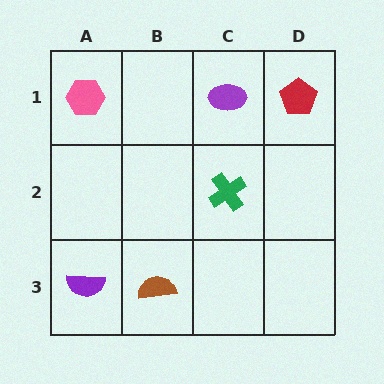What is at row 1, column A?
A pink hexagon.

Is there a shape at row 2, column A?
No, that cell is empty.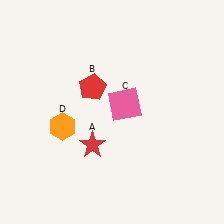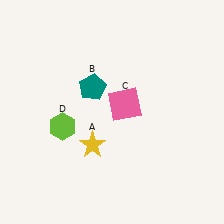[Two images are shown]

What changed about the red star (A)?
In Image 1, A is red. In Image 2, it changed to yellow.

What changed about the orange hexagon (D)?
In Image 1, D is orange. In Image 2, it changed to lime.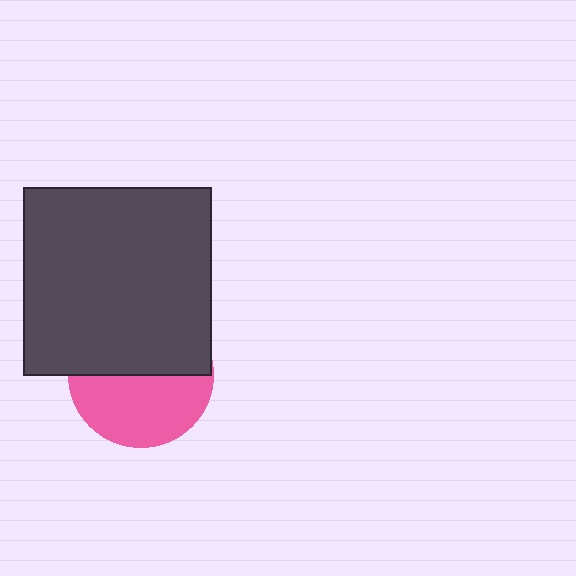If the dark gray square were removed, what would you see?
You would see the complete pink circle.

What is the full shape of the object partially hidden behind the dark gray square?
The partially hidden object is a pink circle.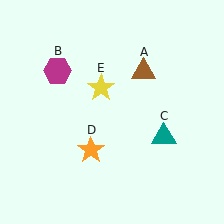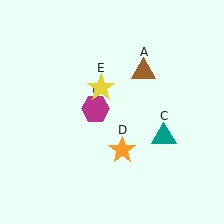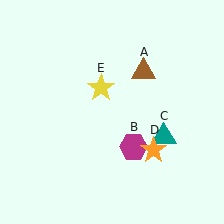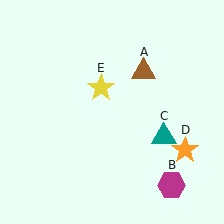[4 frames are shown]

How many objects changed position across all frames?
2 objects changed position: magenta hexagon (object B), orange star (object D).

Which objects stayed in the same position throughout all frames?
Brown triangle (object A) and teal triangle (object C) and yellow star (object E) remained stationary.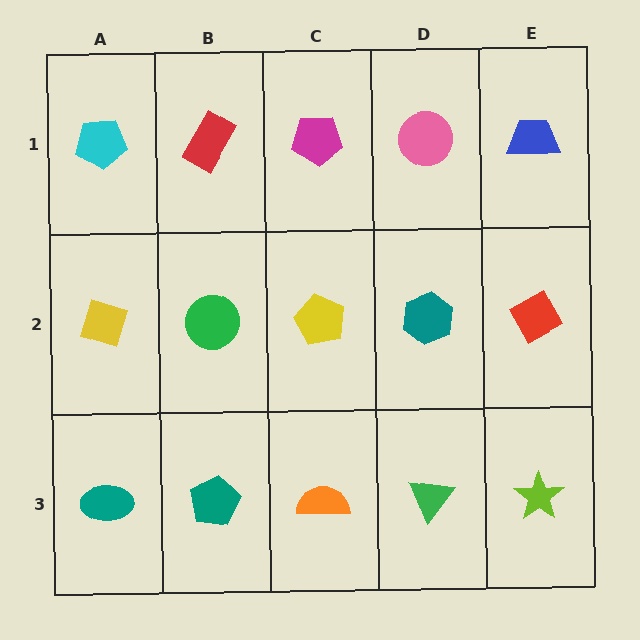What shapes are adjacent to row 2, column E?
A blue trapezoid (row 1, column E), a lime star (row 3, column E), a teal hexagon (row 2, column D).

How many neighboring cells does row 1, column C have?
3.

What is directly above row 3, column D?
A teal hexagon.